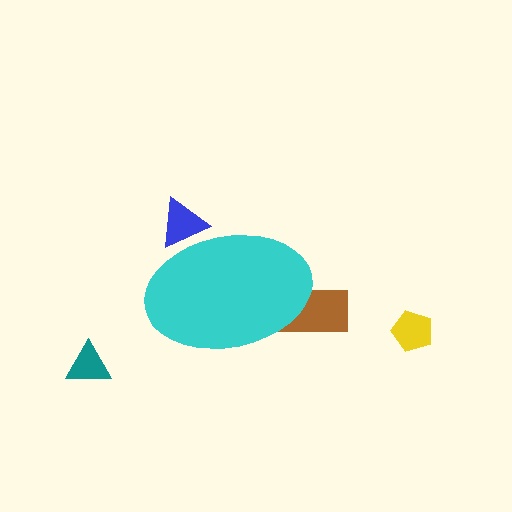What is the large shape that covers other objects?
A cyan ellipse.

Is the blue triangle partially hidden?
Yes, the blue triangle is partially hidden behind the cyan ellipse.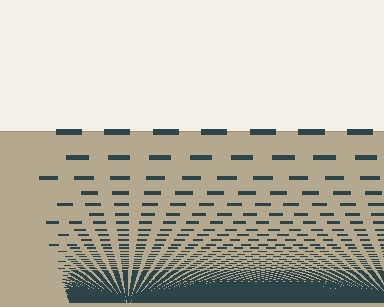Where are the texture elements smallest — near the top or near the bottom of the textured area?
Near the bottom.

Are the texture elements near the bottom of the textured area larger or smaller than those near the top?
Smaller. The gradient is inverted — elements near the bottom are smaller and denser.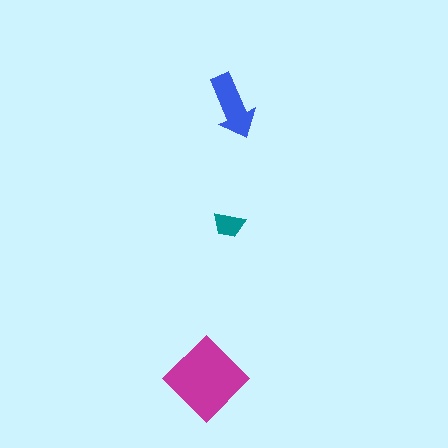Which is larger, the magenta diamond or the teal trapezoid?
The magenta diamond.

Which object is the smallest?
The teal trapezoid.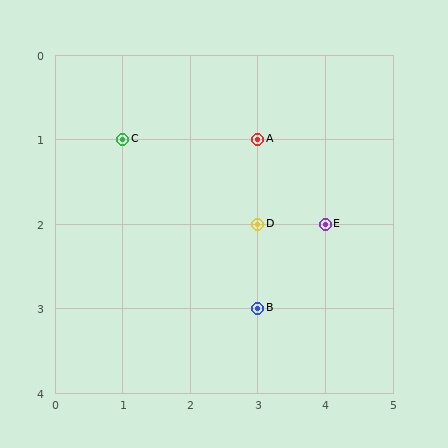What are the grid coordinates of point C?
Point C is at grid coordinates (1, 1).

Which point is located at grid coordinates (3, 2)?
Point D is at (3, 2).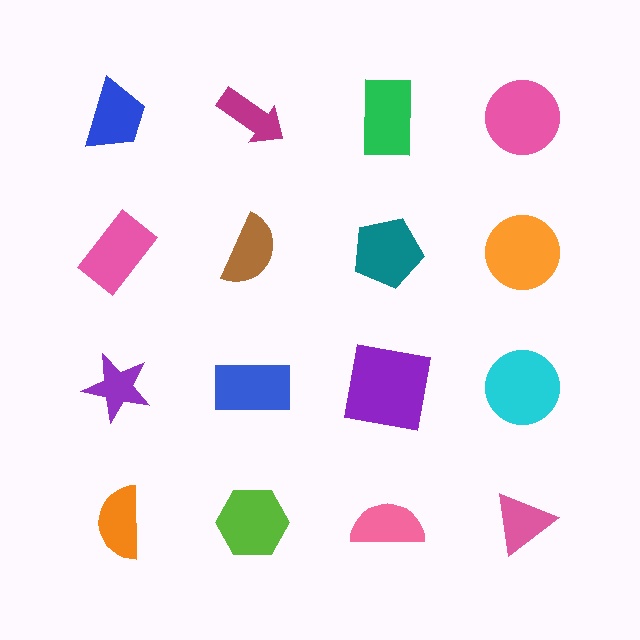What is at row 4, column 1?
An orange semicircle.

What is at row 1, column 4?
A pink circle.